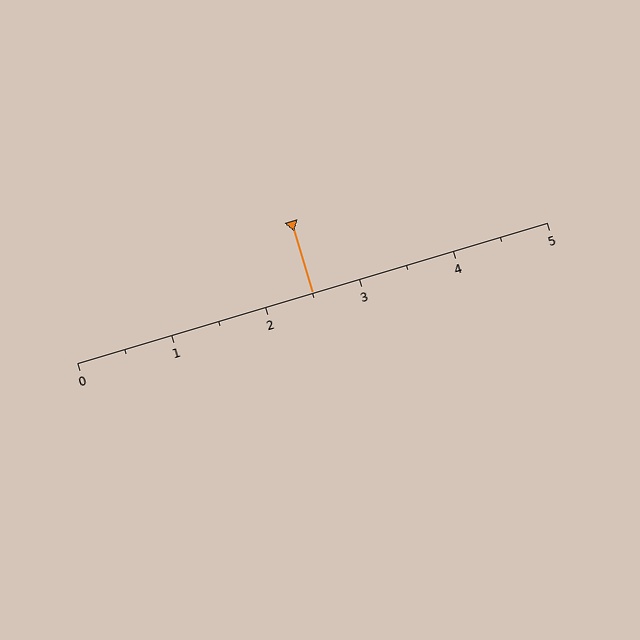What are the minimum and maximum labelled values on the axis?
The axis runs from 0 to 5.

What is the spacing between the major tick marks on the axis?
The major ticks are spaced 1 apart.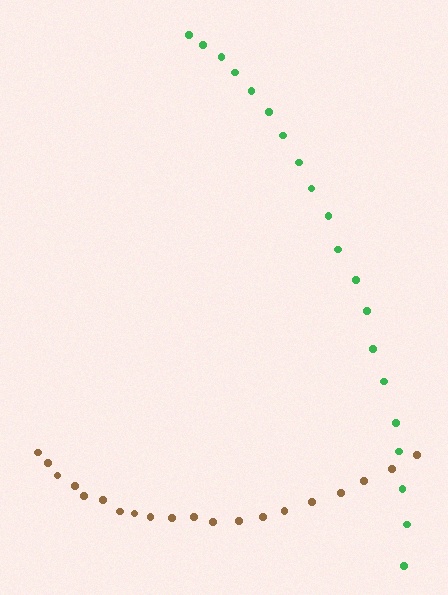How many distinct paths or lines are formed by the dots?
There are 2 distinct paths.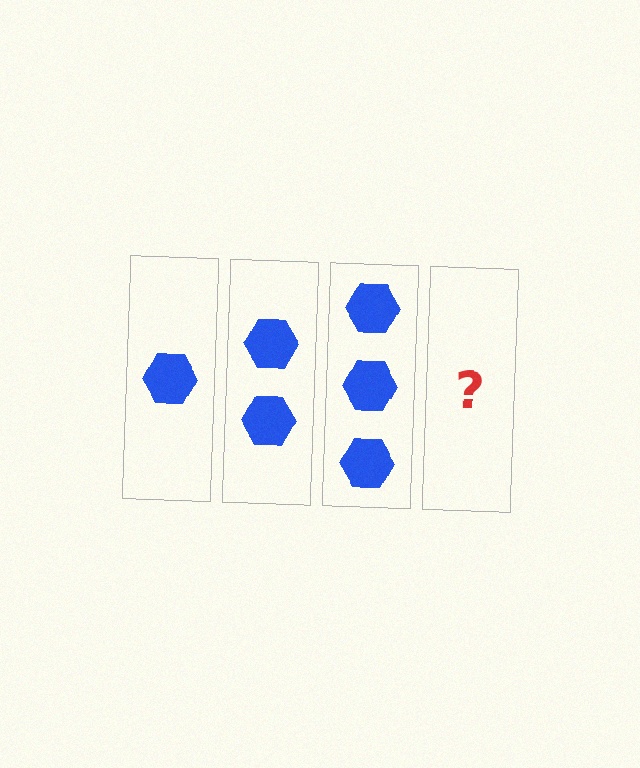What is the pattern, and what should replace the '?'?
The pattern is that each step adds one more hexagon. The '?' should be 4 hexagons.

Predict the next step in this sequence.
The next step is 4 hexagons.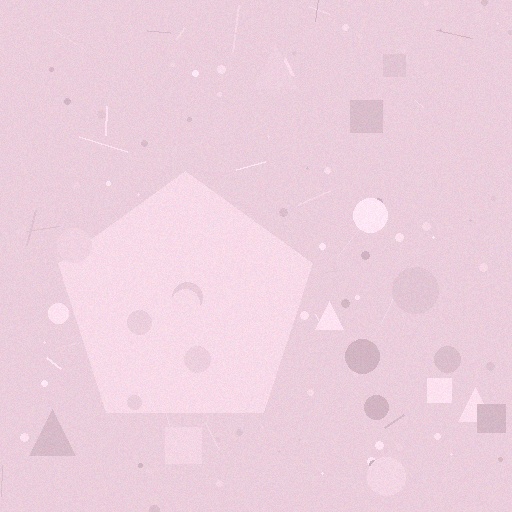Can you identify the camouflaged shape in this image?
The camouflaged shape is a pentagon.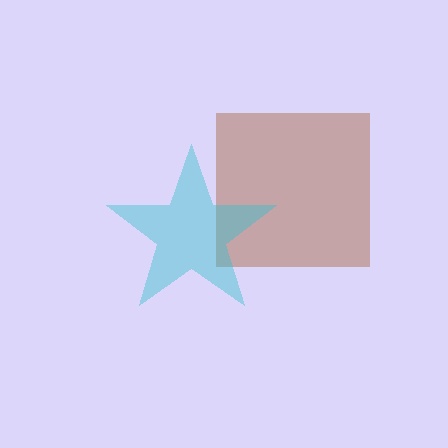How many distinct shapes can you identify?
There are 2 distinct shapes: a brown square, a cyan star.